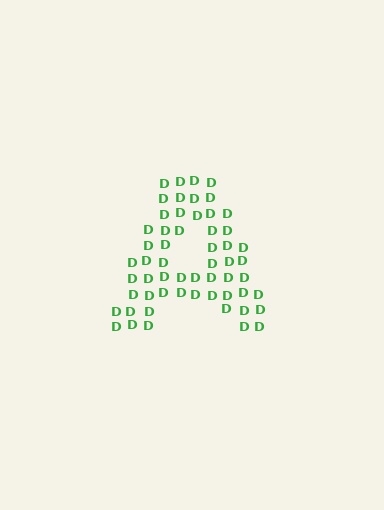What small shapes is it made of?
It is made of small letter D's.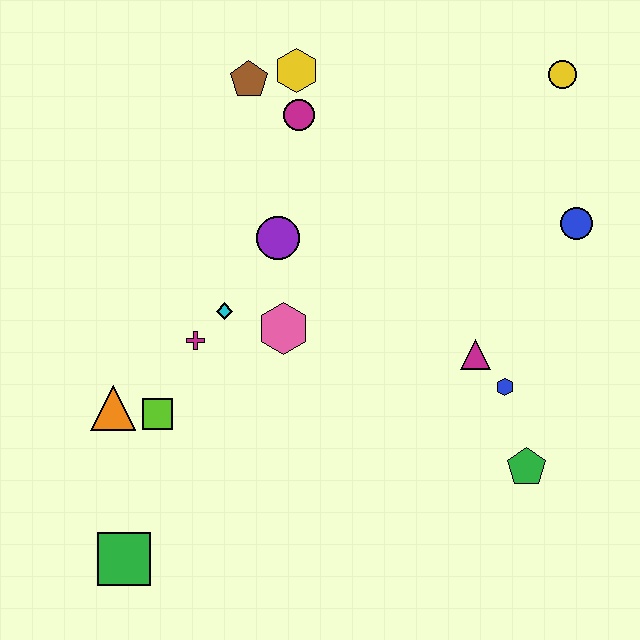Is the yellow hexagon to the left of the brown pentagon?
No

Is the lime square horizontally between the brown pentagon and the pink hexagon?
No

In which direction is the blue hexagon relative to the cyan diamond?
The blue hexagon is to the right of the cyan diamond.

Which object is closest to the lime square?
The orange triangle is closest to the lime square.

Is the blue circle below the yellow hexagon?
Yes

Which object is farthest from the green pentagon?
The brown pentagon is farthest from the green pentagon.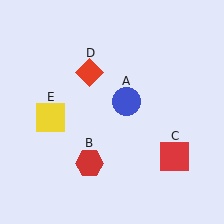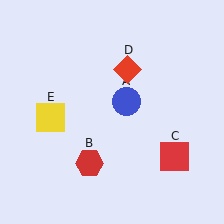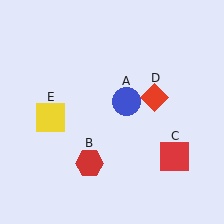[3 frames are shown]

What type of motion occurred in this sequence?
The red diamond (object D) rotated clockwise around the center of the scene.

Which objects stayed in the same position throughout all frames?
Blue circle (object A) and red hexagon (object B) and red square (object C) and yellow square (object E) remained stationary.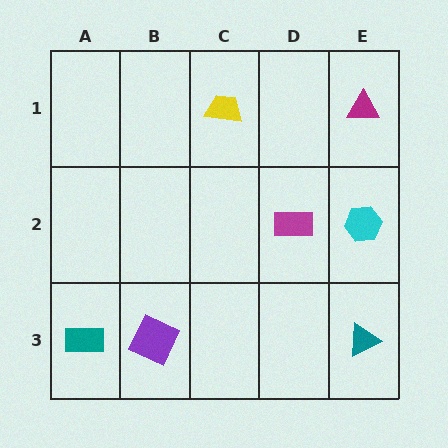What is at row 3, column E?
A teal triangle.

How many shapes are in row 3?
3 shapes.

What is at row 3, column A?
A teal rectangle.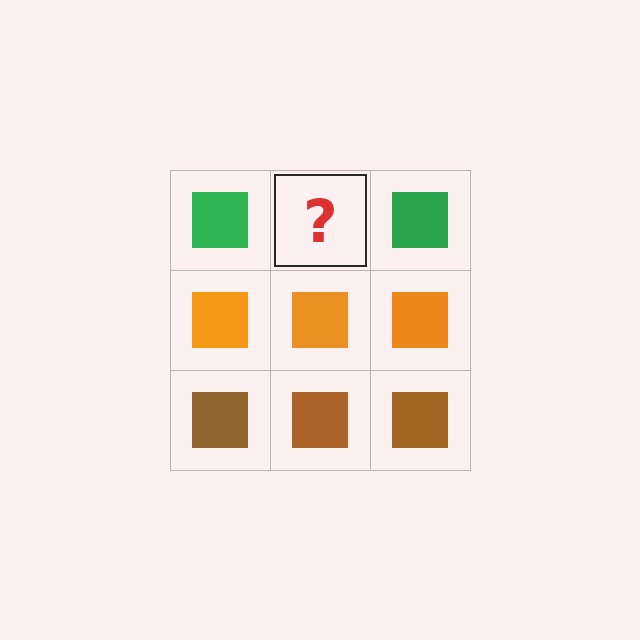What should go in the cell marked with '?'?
The missing cell should contain a green square.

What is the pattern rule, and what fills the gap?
The rule is that each row has a consistent color. The gap should be filled with a green square.